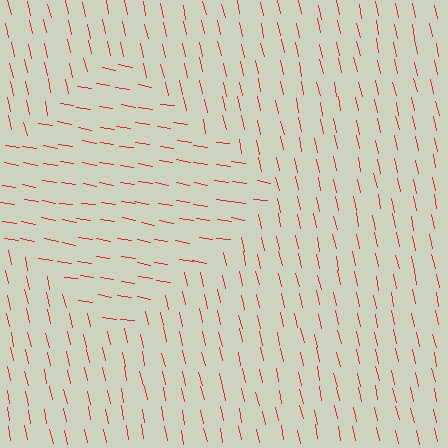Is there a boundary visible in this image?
Yes, there is a texture boundary formed by a change in line orientation.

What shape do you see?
I see a diamond.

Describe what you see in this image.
The image is filled with small red line segments. A diamond region in the image has lines oriented differently from the surrounding lines, creating a visible texture boundary.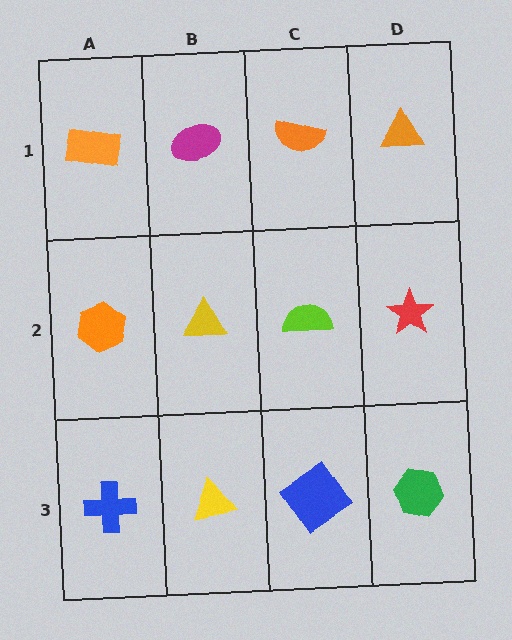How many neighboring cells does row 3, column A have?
2.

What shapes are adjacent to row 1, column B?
A yellow triangle (row 2, column B), an orange rectangle (row 1, column A), an orange semicircle (row 1, column C).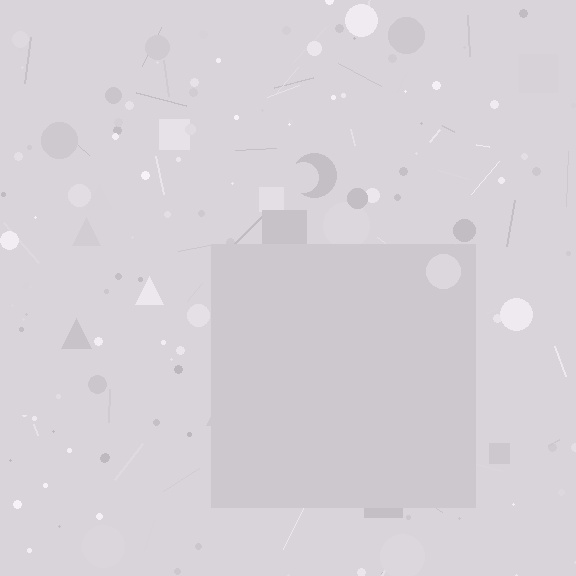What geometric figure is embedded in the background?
A square is embedded in the background.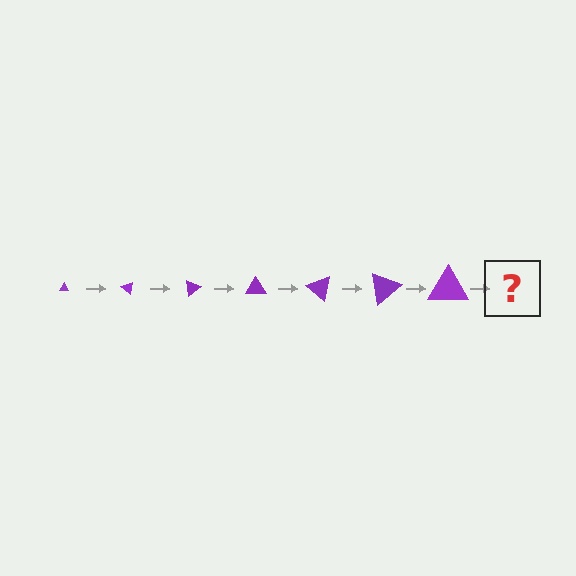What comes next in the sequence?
The next element should be a triangle, larger than the previous one and rotated 280 degrees from the start.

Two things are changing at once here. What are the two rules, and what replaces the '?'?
The two rules are that the triangle grows larger each step and it rotates 40 degrees each step. The '?' should be a triangle, larger than the previous one and rotated 280 degrees from the start.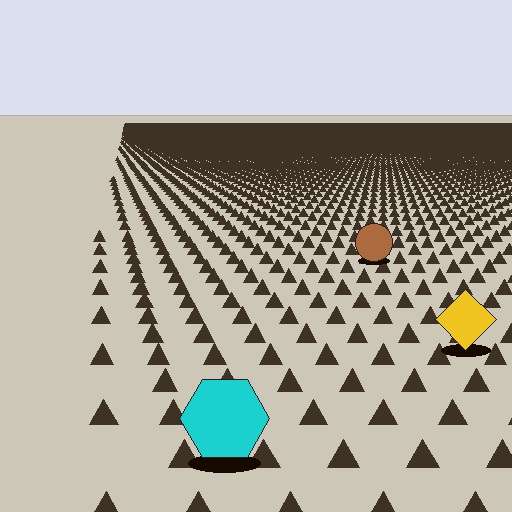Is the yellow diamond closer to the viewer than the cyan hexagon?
No. The cyan hexagon is closer — you can tell from the texture gradient: the ground texture is coarser near it.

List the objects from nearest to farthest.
From nearest to farthest: the cyan hexagon, the yellow diamond, the brown circle.